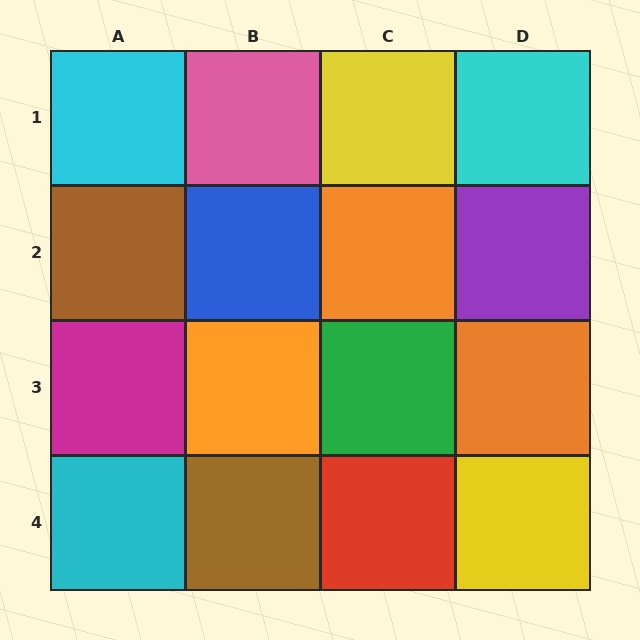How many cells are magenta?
1 cell is magenta.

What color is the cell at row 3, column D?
Orange.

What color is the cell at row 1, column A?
Cyan.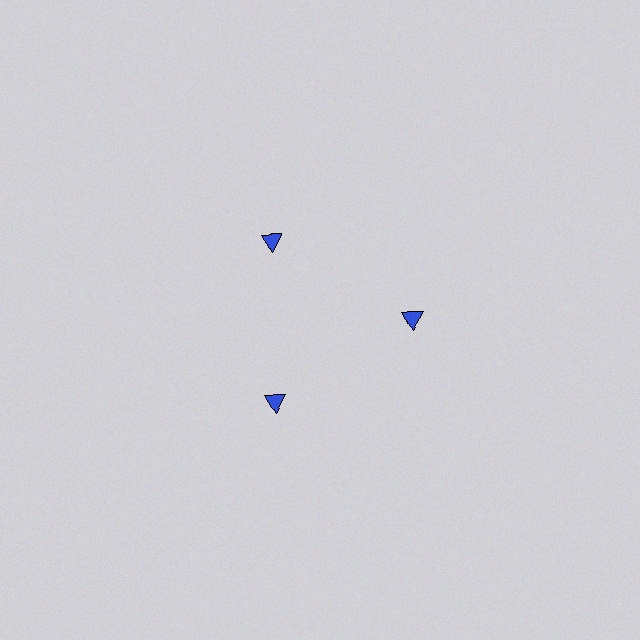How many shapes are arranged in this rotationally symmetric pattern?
There are 3 shapes, arranged in 3 groups of 1.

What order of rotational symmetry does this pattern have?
This pattern has 3-fold rotational symmetry.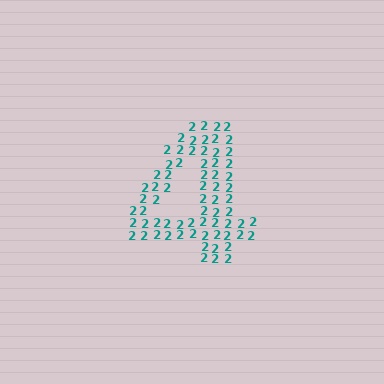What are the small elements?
The small elements are digit 2's.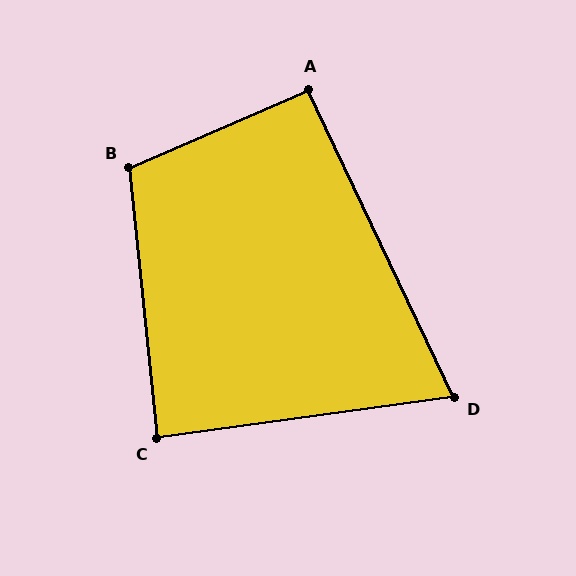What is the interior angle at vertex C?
Approximately 88 degrees (approximately right).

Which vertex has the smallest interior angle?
D, at approximately 72 degrees.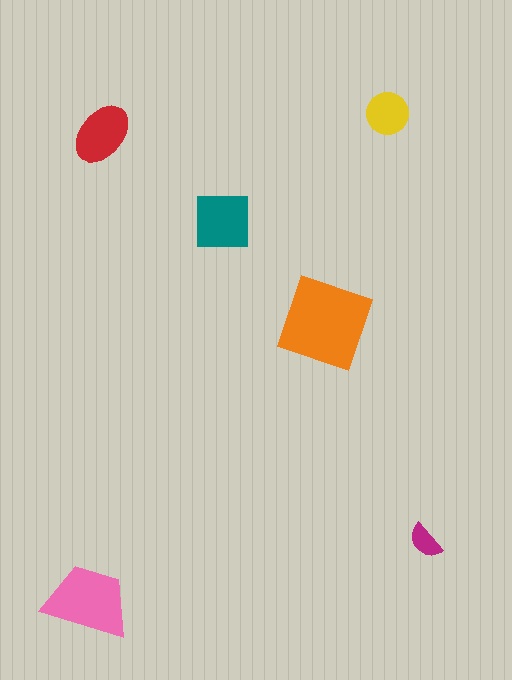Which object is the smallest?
The magenta semicircle.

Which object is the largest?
The orange diamond.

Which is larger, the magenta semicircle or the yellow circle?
The yellow circle.